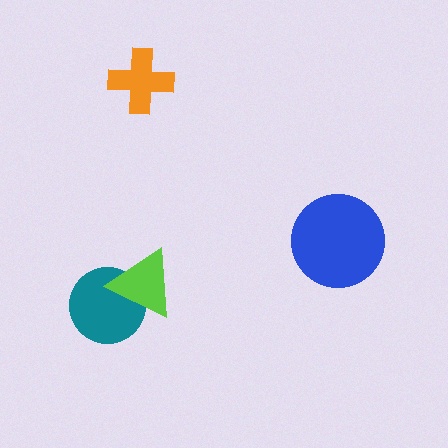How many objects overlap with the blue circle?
0 objects overlap with the blue circle.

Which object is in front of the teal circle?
The lime triangle is in front of the teal circle.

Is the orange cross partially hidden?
No, no other shape covers it.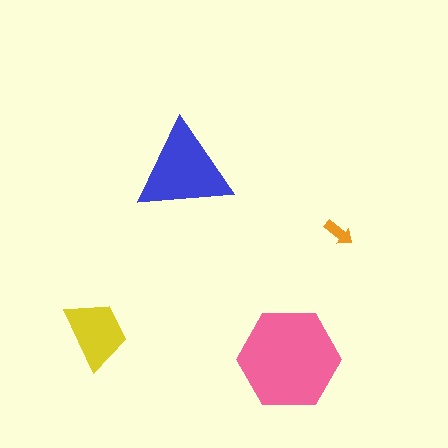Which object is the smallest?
The orange arrow.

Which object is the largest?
The pink hexagon.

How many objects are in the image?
There are 4 objects in the image.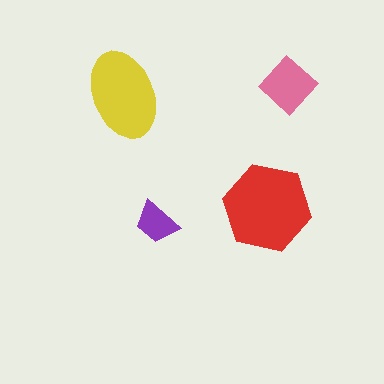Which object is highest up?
The pink diamond is topmost.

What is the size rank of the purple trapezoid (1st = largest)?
4th.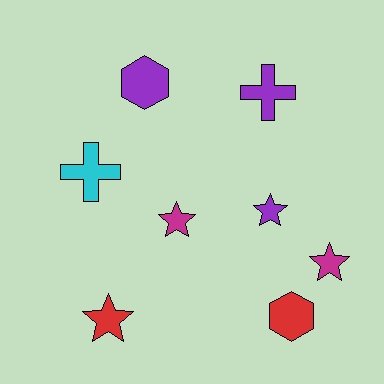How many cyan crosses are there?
There is 1 cyan cross.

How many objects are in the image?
There are 8 objects.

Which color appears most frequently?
Purple, with 3 objects.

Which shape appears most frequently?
Star, with 4 objects.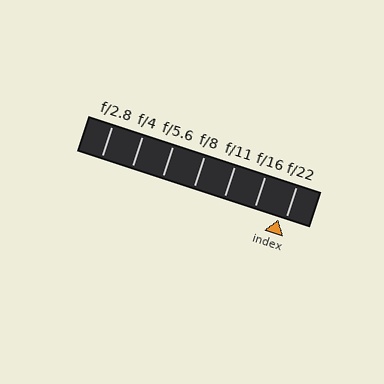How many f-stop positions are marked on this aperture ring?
There are 7 f-stop positions marked.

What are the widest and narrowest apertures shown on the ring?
The widest aperture shown is f/2.8 and the narrowest is f/22.